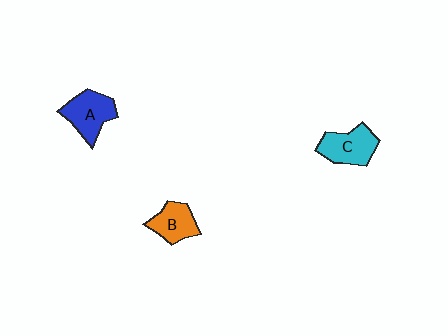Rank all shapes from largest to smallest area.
From largest to smallest: A (blue), C (cyan), B (orange).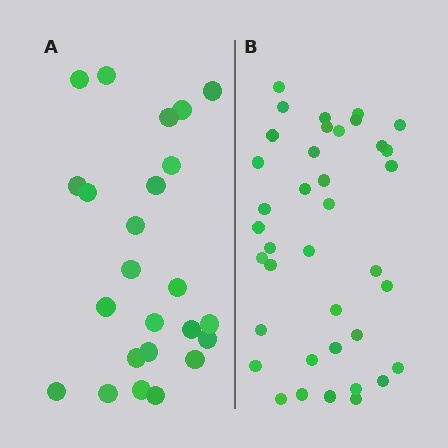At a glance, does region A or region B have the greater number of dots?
Region B (the right region) has more dots.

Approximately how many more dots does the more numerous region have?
Region B has approximately 15 more dots than region A.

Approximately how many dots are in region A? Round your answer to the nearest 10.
About 20 dots. (The exact count is 24, which rounds to 20.)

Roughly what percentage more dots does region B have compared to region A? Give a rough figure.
About 60% more.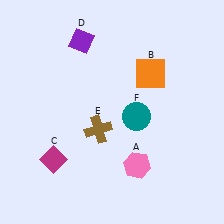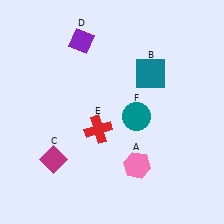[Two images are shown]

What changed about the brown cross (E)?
In Image 1, E is brown. In Image 2, it changed to red.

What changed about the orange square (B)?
In Image 1, B is orange. In Image 2, it changed to teal.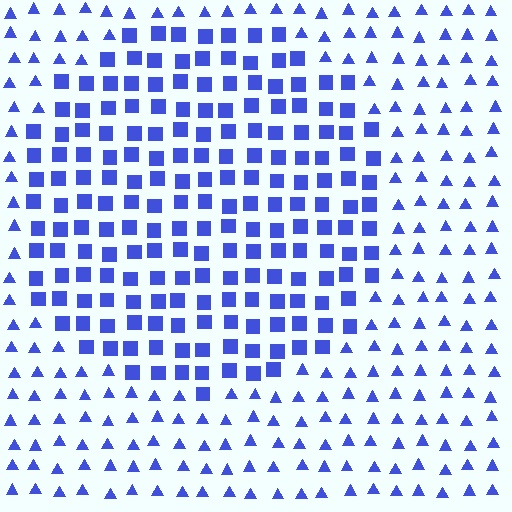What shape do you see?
I see a circle.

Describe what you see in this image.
The image is filled with small blue elements arranged in a uniform grid. A circle-shaped region contains squares, while the surrounding area contains triangles. The boundary is defined purely by the change in element shape.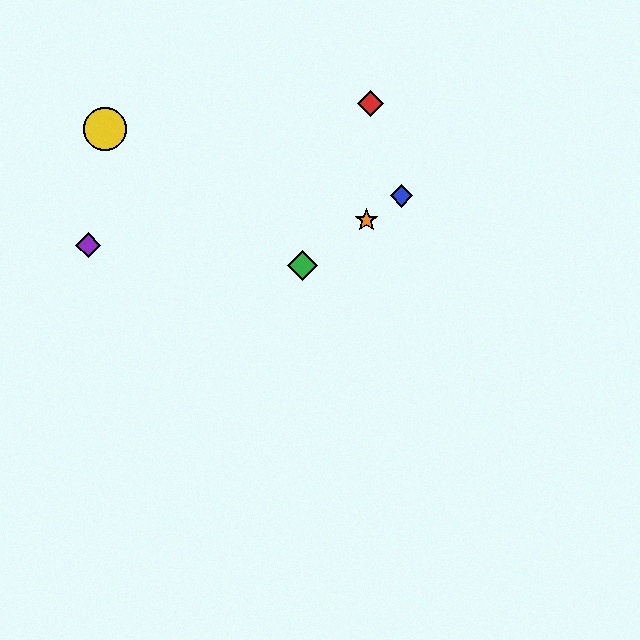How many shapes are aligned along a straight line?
3 shapes (the blue diamond, the green diamond, the orange star) are aligned along a straight line.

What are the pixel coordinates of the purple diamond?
The purple diamond is at (88, 245).